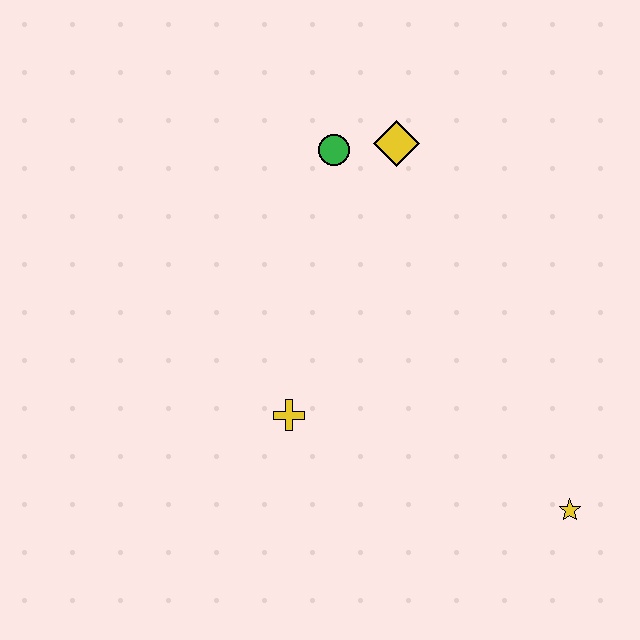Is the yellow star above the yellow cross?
No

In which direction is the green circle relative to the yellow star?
The green circle is above the yellow star.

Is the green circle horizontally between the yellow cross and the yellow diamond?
Yes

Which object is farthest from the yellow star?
The green circle is farthest from the yellow star.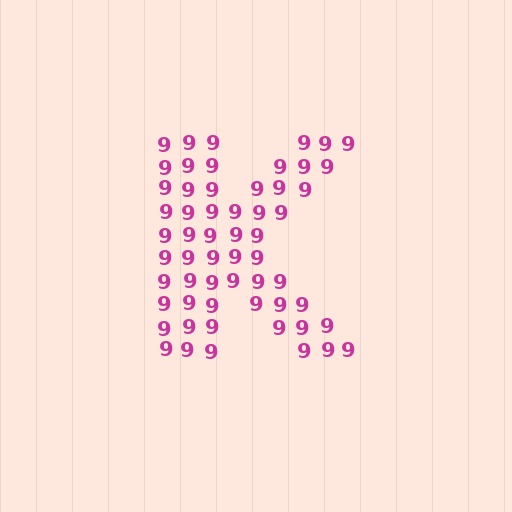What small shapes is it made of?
It is made of small digit 9's.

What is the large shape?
The large shape is the letter K.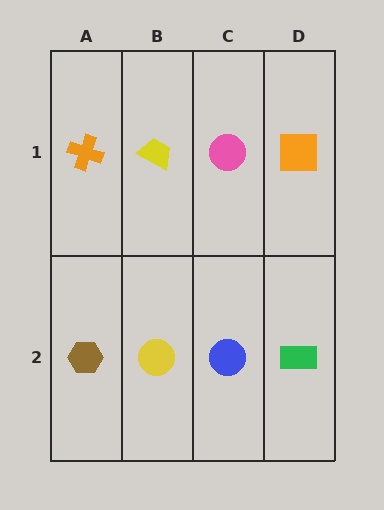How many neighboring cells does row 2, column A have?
2.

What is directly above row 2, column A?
An orange cross.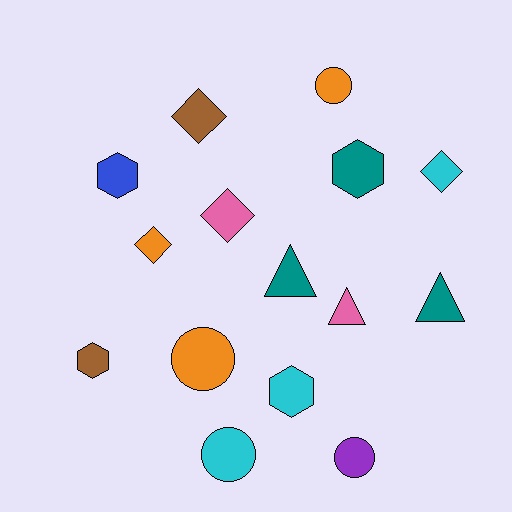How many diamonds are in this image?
There are 4 diamonds.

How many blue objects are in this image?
There is 1 blue object.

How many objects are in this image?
There are 15 objects.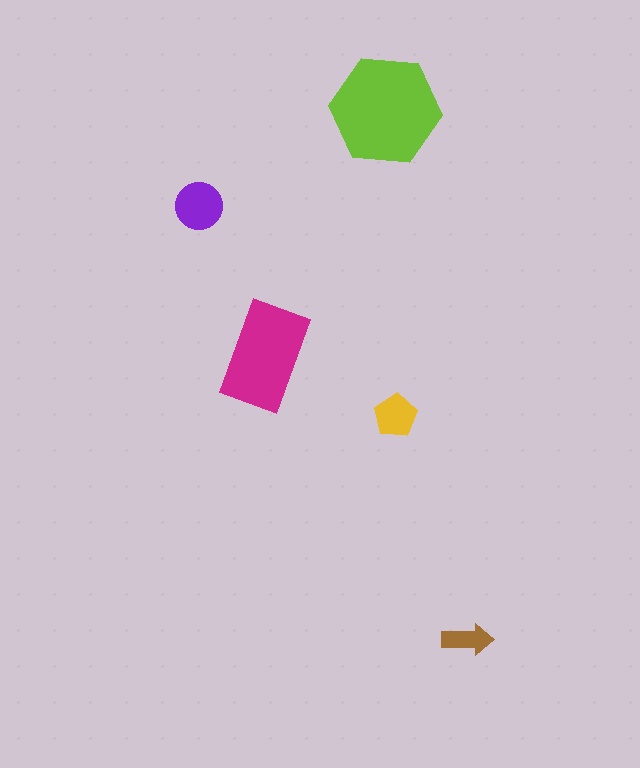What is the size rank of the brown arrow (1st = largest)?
5th.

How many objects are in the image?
There are 5 objects in the image.